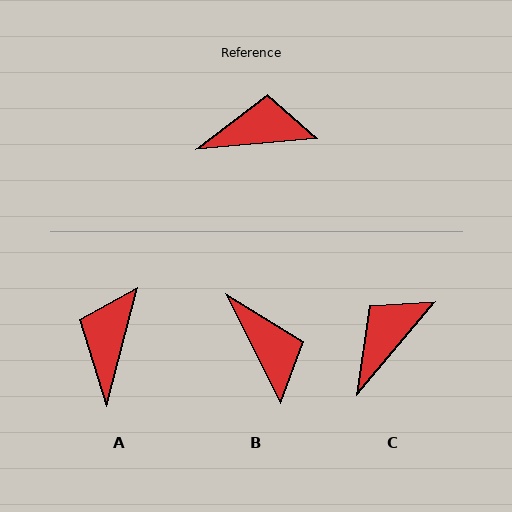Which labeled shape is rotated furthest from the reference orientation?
A, about 70 degrees away.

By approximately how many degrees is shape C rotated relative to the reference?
Approximately 44 degrees counter-clockwise.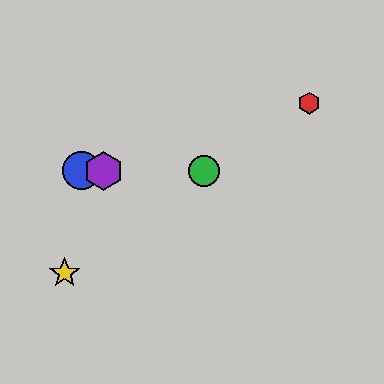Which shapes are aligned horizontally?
The blue circle, the green circle, the purple hexagon are aligned horizontally.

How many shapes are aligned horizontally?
3 shapes (the blue circle, the green circle, the purple hexagon) are aligned horizontally.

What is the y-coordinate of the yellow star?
The yellow star is at y≈273.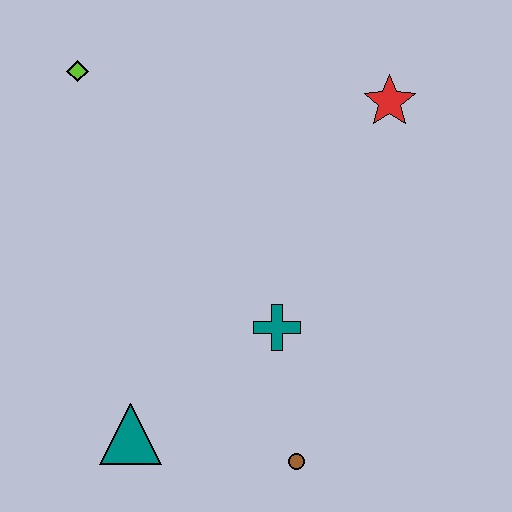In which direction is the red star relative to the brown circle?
The red star is above the brown circle.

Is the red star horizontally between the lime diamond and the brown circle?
No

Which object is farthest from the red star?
The teal triangle is farthest from the red star.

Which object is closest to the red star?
The teal cross is closest to the red star.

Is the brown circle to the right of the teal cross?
Yes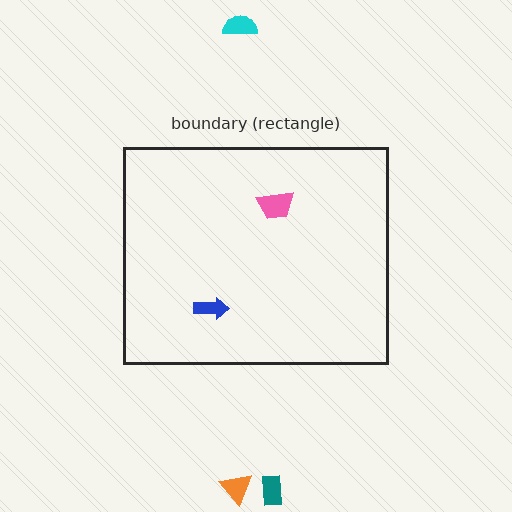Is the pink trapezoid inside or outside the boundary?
Inside.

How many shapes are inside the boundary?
2 inside, 3 outside.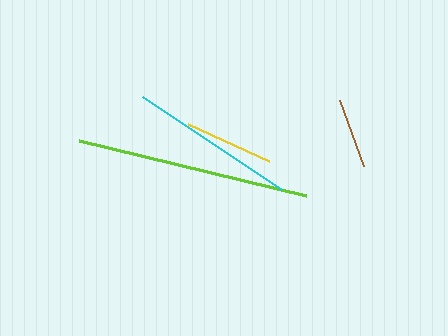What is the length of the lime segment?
The lime segment is approximately 234 pixels long.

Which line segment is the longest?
The lime line is the longest at approximately 234 pixels.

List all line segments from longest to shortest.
From longest to shortest: lime, cyan, yellow, brown.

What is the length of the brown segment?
The brown segment is approximately 70 pixels long.